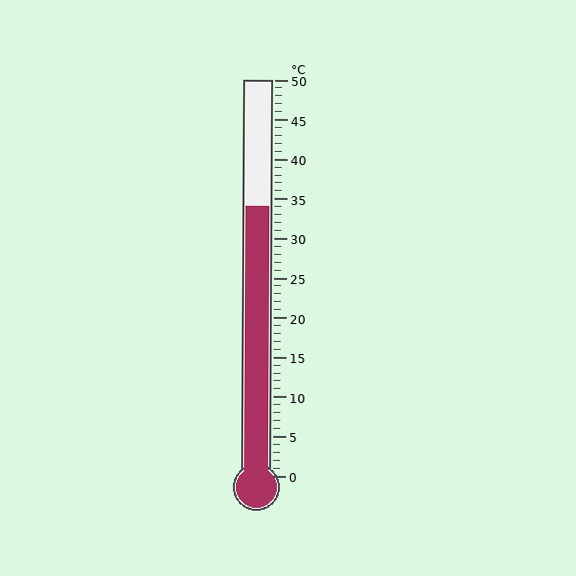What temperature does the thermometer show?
The thermometer shows approximately 34°C.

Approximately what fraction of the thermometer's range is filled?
The thermometer is filled to approximately 70% of its range.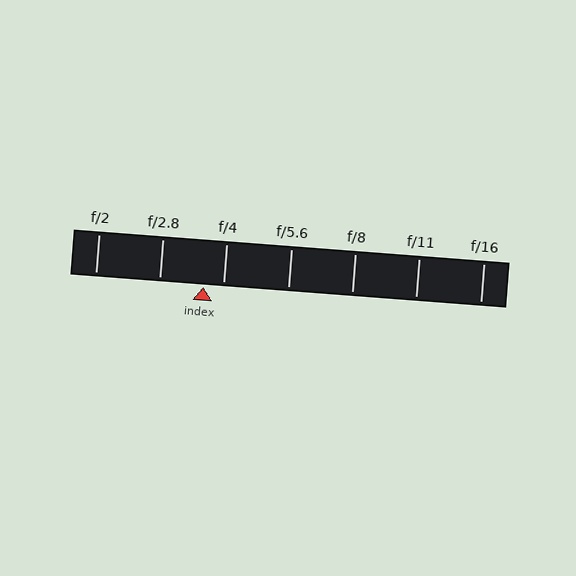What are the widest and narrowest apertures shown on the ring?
The widest aperture shown is f/2 and the narrowest is f/16.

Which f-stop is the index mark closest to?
The index mark is closest to f/4.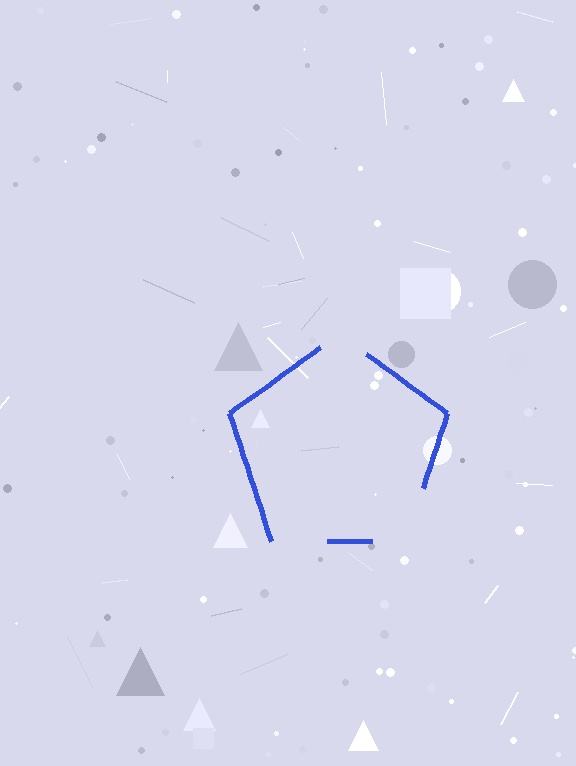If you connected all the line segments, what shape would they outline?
They would outline a pentagon.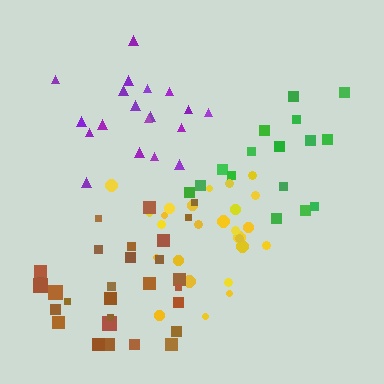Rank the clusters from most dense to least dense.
yellow, purple, brown, green.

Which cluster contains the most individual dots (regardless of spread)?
Brown (30).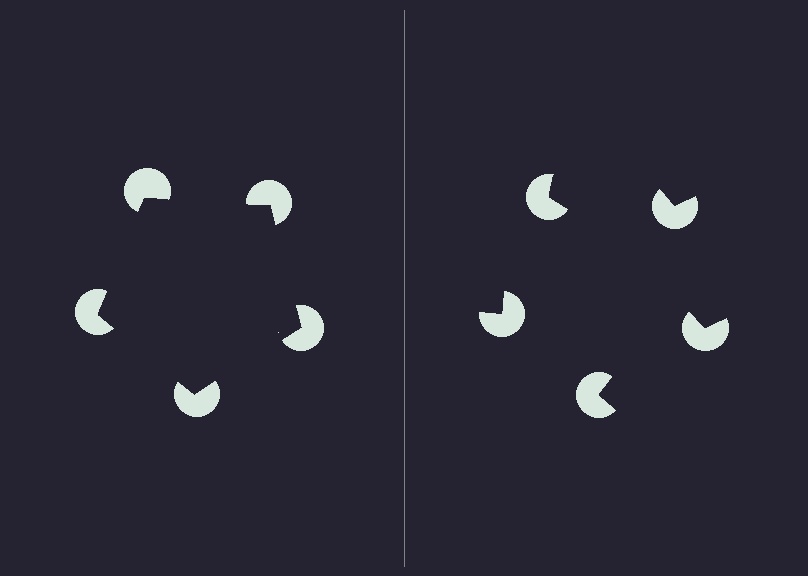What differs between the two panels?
The pac-man discs are positioned identically on both sides; only the wedge orientations differ. On the left they align to a pentagon; on the right they are misaligned.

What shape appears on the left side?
An illusory pentagon.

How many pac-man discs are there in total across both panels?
10 — 5 on each side.